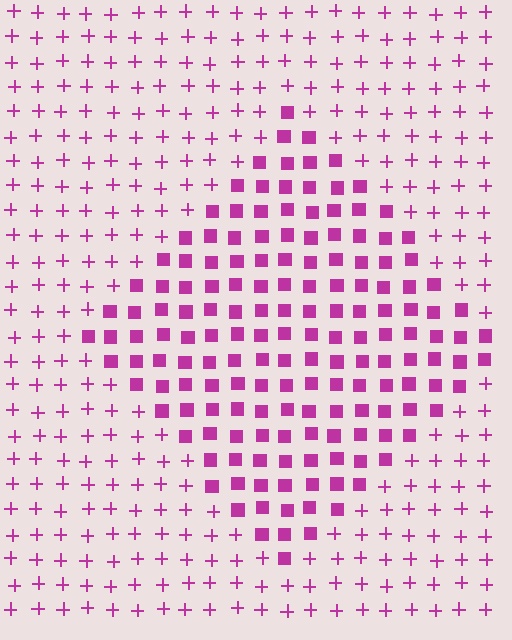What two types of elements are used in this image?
The image uses squares inside the diamond region and plus signs outside it.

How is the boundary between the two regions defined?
The boundary is defined by a change in element shape: squares inside vs. plus signs outside. All elements share the same color and spacing.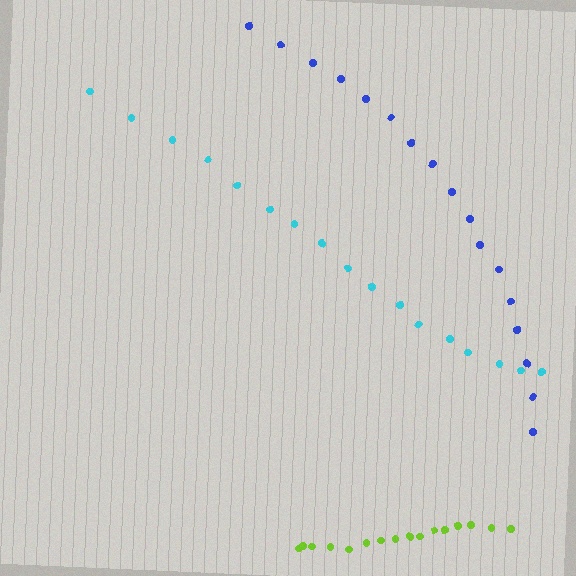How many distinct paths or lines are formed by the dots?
There are 3 distinct paths.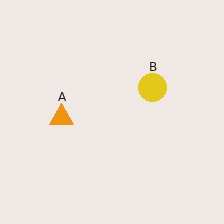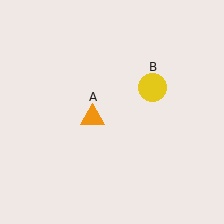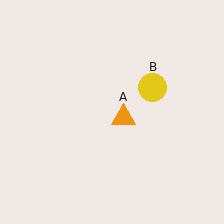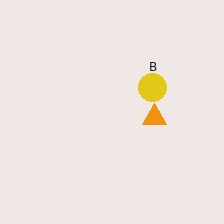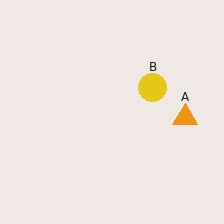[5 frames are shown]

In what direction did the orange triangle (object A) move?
The orange triangle (object A) moved right.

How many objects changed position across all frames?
1 object changed position: orange triangle (object A).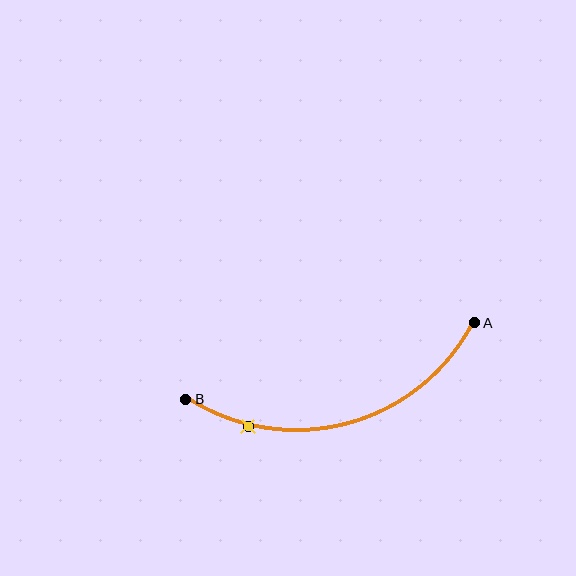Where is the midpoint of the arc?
The arc midpoint is the point on the curve farthest from the straight line joining A and B. It sits below that line.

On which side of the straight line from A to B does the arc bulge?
The arc bulges below the straight line connecting A and B.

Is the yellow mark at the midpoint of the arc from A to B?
No. The yellow mark lies on the arc but is closer to endpoint B. The arc midpoint would be at the point on the curve equidistant along the arc from both A and B.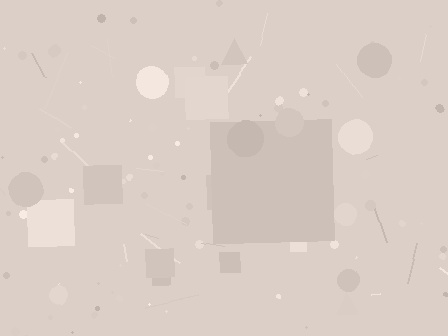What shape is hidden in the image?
A square is hidden in the image.